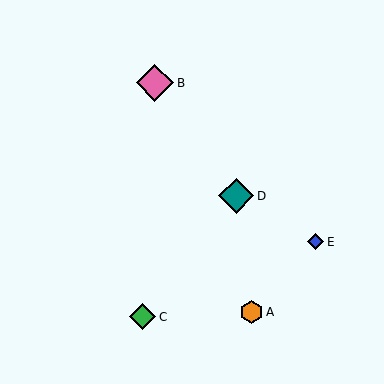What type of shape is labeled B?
Shape B is a pink diamond.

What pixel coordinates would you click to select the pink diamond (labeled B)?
Click at (155, 83) to select the pink diamond B.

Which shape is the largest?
The pink diamond (labeled B) is the largest.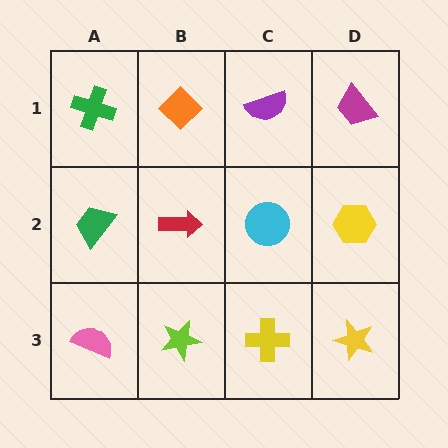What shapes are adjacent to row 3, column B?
A red arrow (row 2, column B), a pink semicircle (row 3, column A), a yellow cross (row 3, column C).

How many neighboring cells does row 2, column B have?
4.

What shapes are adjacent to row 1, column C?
A cyan circle (row 2, column C), an orange diamond (row 1, column B), a magenta trapezoid (row 1, column D).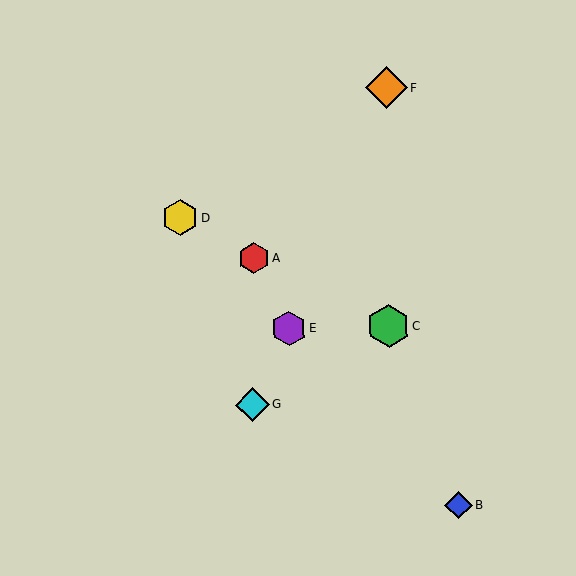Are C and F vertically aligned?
Yes, both are at x≈389.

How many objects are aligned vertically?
2 objects (C, F) are aligned vertically.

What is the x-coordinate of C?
Object C is at x≈389.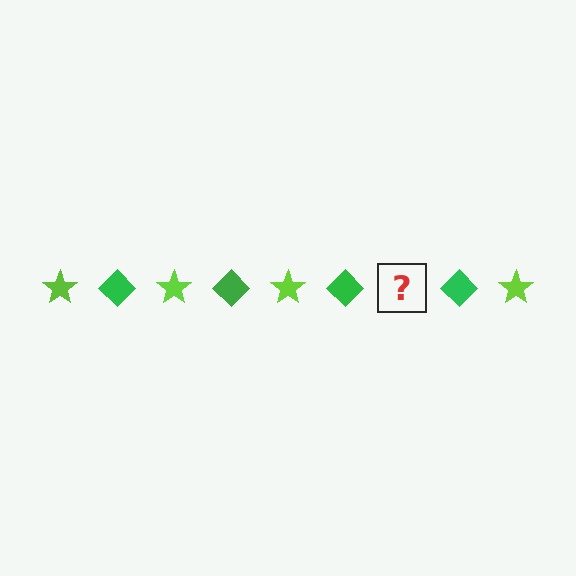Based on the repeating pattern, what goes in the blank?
The blank should be a lime star.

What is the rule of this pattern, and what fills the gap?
The rule is that the pattern alternates between lime star and green diamond. The gap should be filled with a lime star.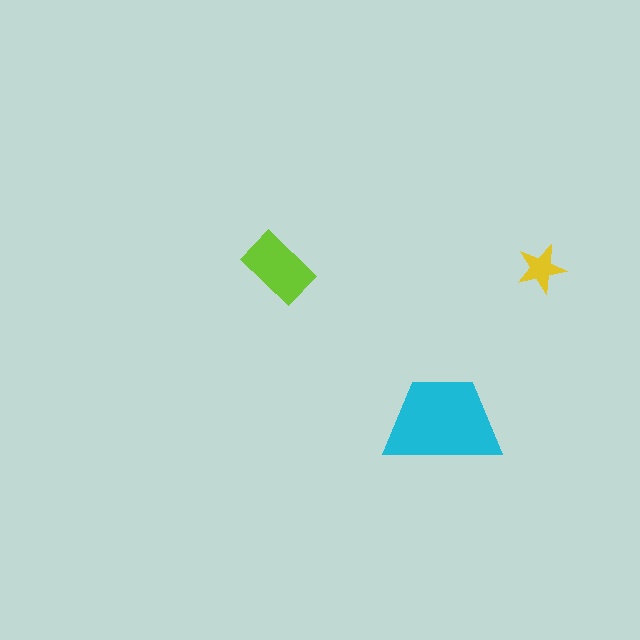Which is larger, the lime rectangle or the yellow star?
The lime rectangle.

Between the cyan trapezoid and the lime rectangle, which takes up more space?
The cyan trapezoid.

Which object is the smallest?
The yellow star.